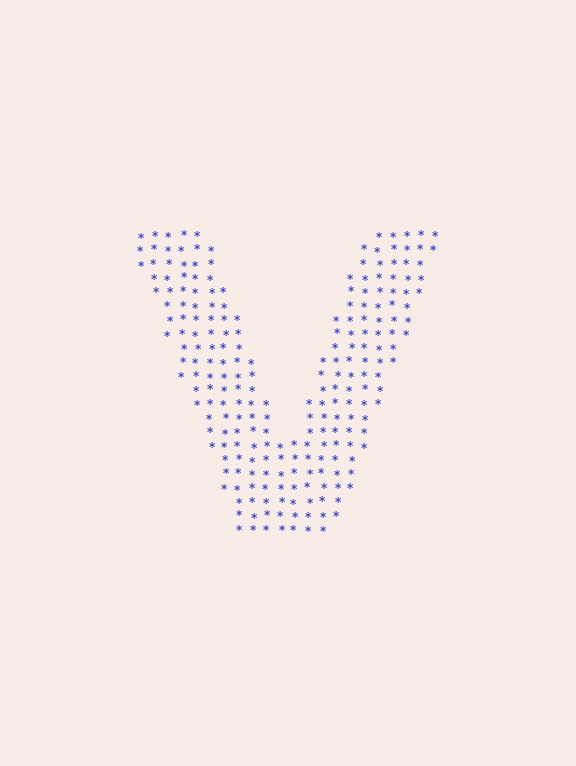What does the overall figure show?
The overall figure shows the letter V.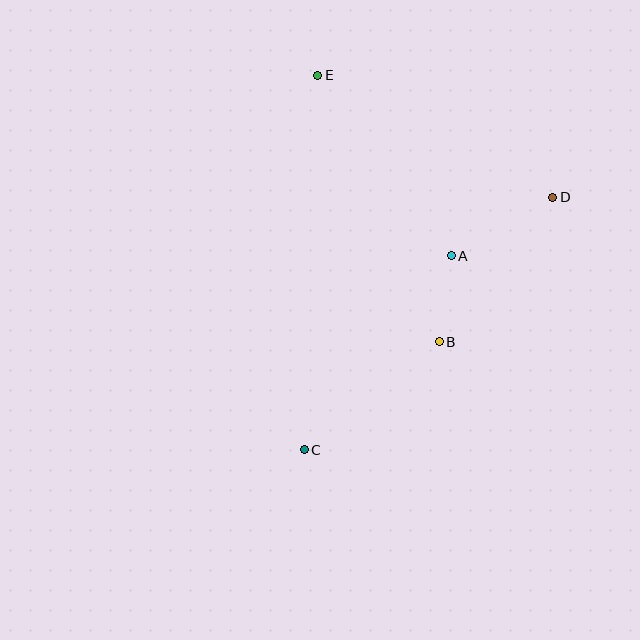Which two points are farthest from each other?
Points C and E are farthest from each other.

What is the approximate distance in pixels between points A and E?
The distance between A and E is approximately 225 pixels.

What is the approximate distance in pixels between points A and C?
The distance between A and C is approximately 243 pixels.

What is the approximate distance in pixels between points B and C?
The distance between B and C is approximately 173 pixels.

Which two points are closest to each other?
Points A and B are closest to each other.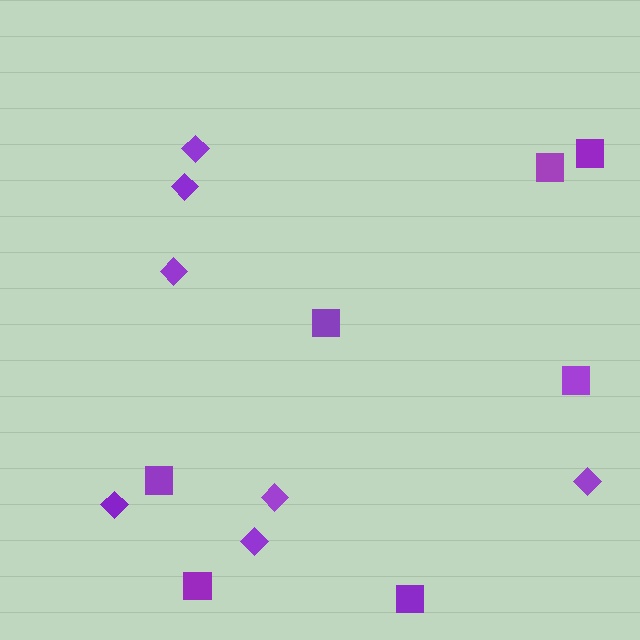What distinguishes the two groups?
There are 2 groups: one group of squares (7) and one group of diamonds (7).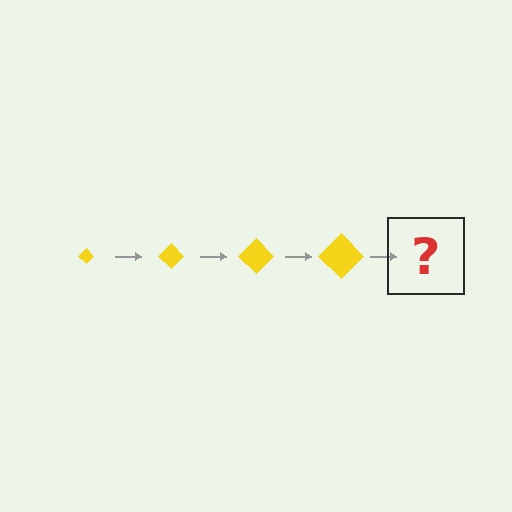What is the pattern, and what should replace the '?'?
The pattern is that the diamond gets progressively larger each step. The '?' should be a yellow diamond, larger than the previous one.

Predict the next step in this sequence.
The next step is a yellow diamond, larger than the previous one.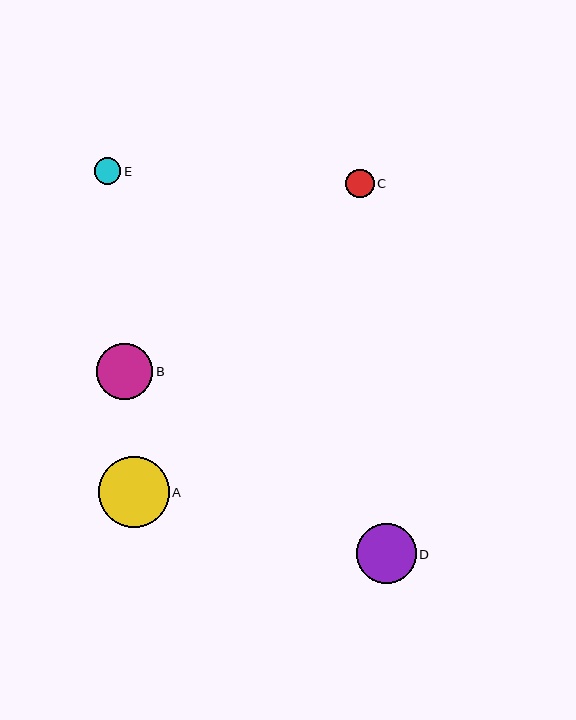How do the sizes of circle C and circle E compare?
Circle C and circle E are approximately the same size.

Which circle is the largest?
Circle A is the largest with a size of approximately 71 pixels.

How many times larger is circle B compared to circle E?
Circle B is approximately 2.1 times the size of circle E.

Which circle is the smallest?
Circle E is the smallest with a size of approximately 27 pixels.